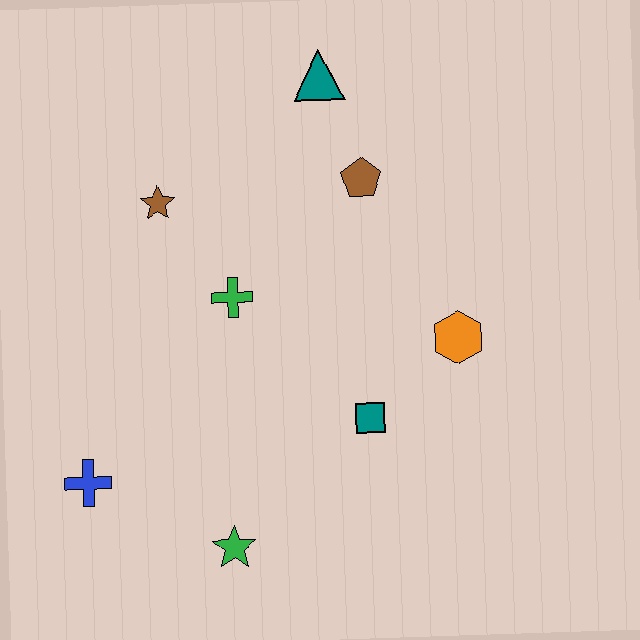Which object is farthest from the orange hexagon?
The blue cross is farthest from the orange hexagon.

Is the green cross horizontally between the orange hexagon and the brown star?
Yes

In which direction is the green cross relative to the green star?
The green cross is above the green star.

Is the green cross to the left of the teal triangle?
Yes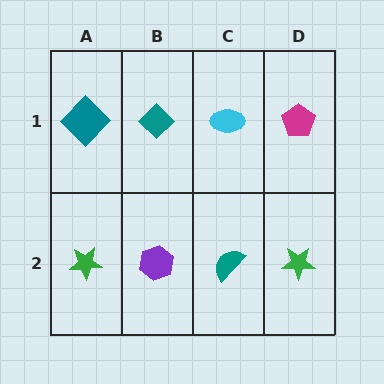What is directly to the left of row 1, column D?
A cyan ellipse.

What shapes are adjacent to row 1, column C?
A teal semicircle (row 2, column C), a teal diamond (row 1, column B), a magenta pentagon (row 1, column D).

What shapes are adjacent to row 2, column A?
A teal diamond (row 1, column A), a purple hexagon (row 2, column B).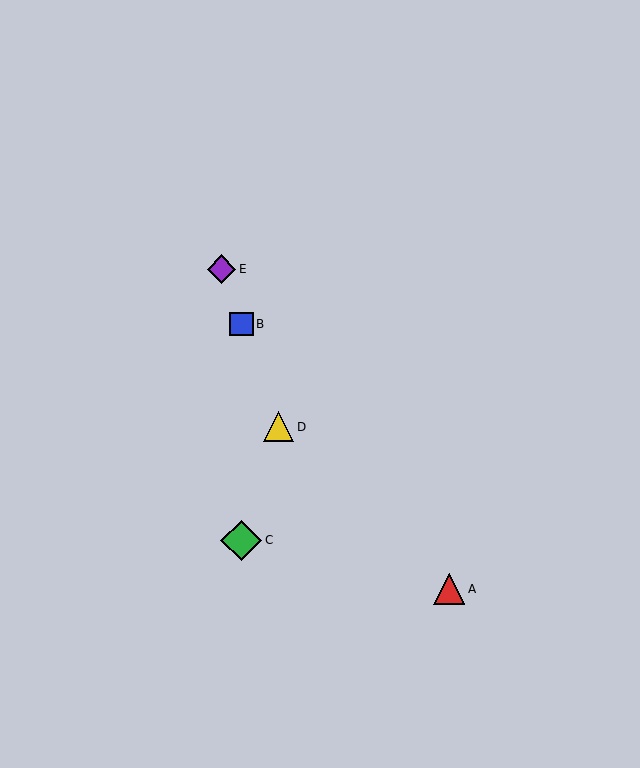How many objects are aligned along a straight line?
3 objects (B, D, E) are aligned along a straight line.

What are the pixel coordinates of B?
Object B is at (241, 324).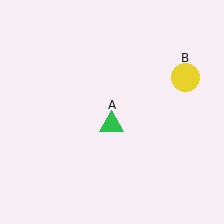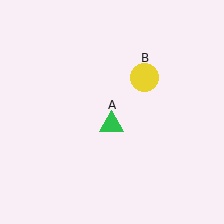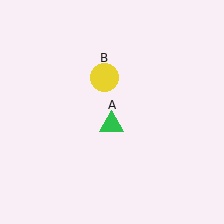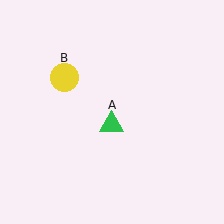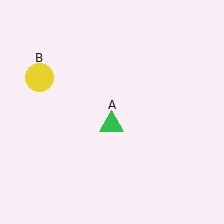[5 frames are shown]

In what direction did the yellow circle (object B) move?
The yellow circle (object B) moved left.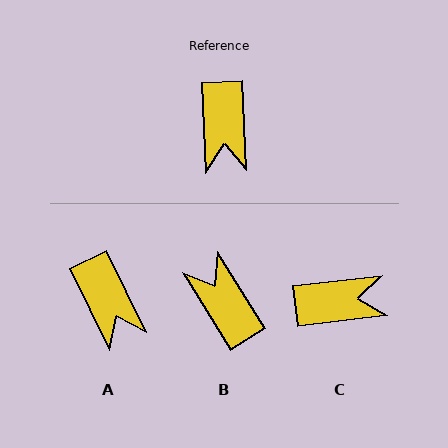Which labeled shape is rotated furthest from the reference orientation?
B, about 151 degrees away.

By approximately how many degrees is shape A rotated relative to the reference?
Approximately 23 degrees counter-clockwise.